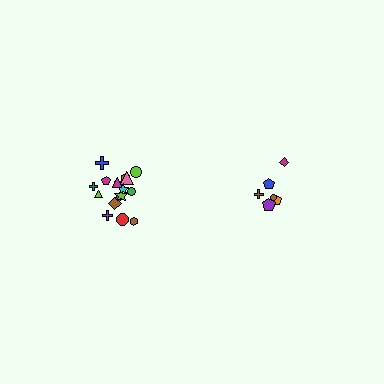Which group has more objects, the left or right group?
The left group.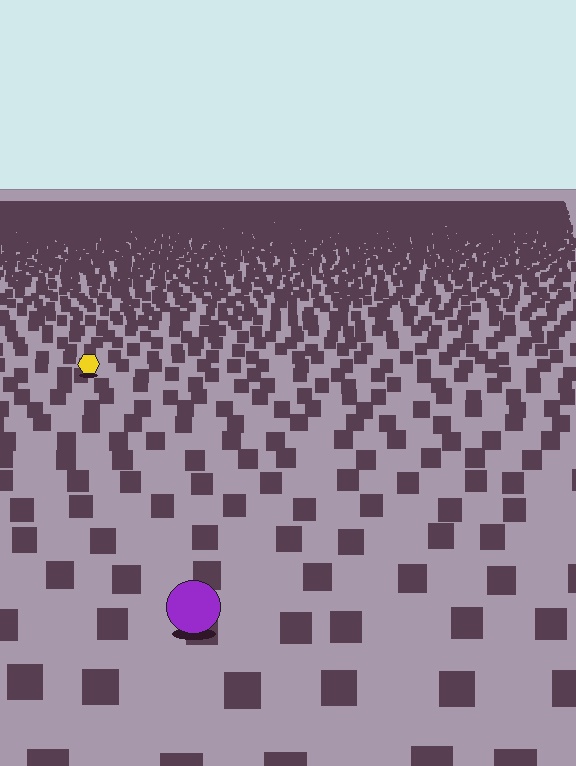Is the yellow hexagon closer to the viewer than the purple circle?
No. The purple circle is closer — you can tell from the texture gradient: the ground texture is coarser near it.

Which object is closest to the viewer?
The purple circle is closest. The texture marks near it are larger and more spread out.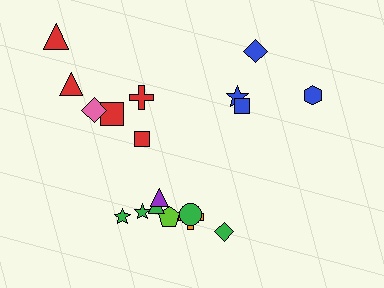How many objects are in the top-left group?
There are 6 objects.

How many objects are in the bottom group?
There are 8 objects.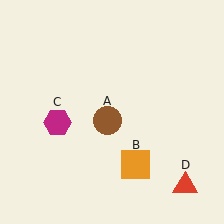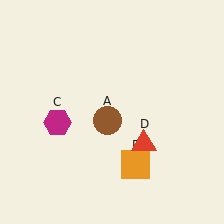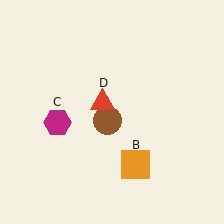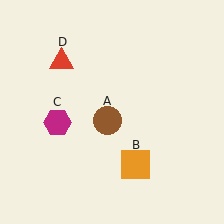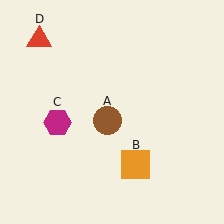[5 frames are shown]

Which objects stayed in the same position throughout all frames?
Brown circle (object A) and orange square (object B) and magenta hexagon (object C) remained stationary.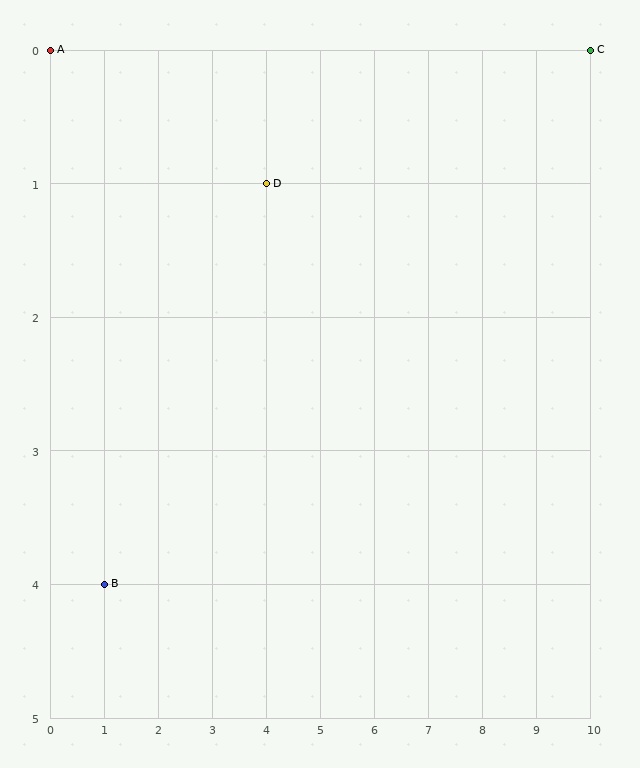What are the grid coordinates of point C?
Point C is at grid coordinates (10, 0).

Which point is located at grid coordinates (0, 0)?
Point A is at (0, 0).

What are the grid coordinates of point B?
Point B is at grid coordinates (1, 4).